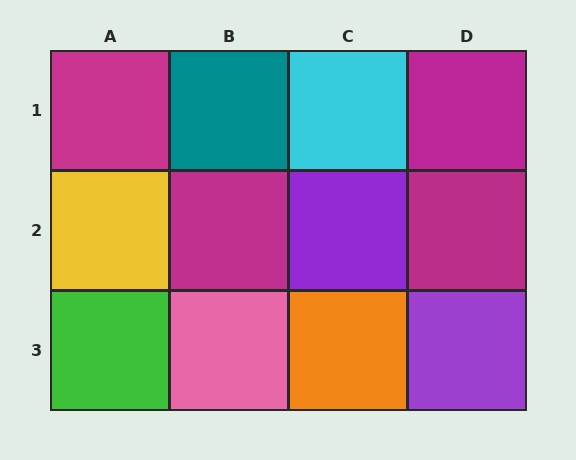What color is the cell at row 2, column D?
Magenta.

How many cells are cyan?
1 cell is cyan.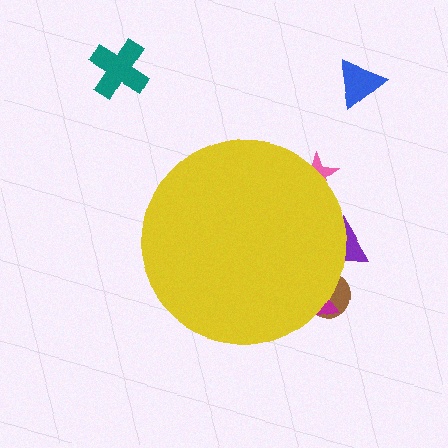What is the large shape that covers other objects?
A yellow circle.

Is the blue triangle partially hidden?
No, the blue triangle is fully visible.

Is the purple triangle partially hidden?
Yes, the purple triangle is partially hidden behind the yellow circle.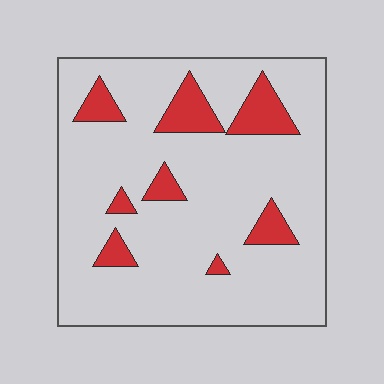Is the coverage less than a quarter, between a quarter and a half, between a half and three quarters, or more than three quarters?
Less than a quarter.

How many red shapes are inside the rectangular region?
8.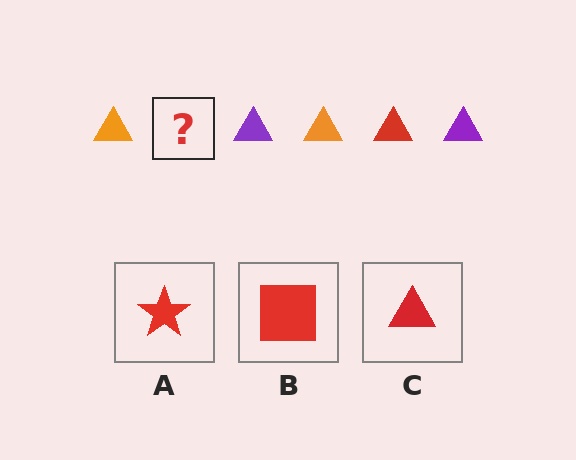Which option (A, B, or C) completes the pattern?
C.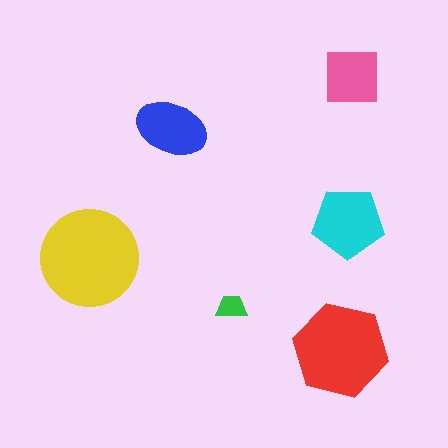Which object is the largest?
The yellow circle.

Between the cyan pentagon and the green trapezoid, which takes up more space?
The cyan pentagon.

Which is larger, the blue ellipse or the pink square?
The blue ellipse.